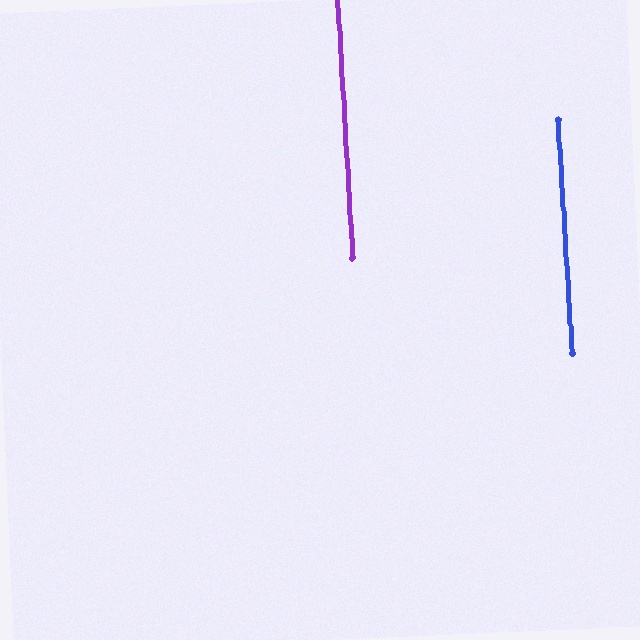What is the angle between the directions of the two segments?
Approximately 0 degrees.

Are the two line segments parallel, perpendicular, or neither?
Parallel — their directions differ by only 0.1°.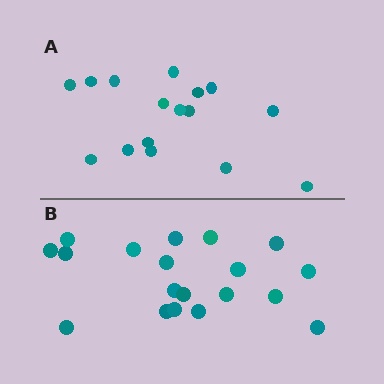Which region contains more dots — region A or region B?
Region B (the bottom region) has more dots.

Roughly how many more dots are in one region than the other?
Region B has just a few more — roughly 2 or 3 more dots than region A.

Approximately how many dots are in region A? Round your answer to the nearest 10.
About 20 dots. (The exact count is 16, which rounds to 20.)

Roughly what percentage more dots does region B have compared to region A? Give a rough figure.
About 20% more.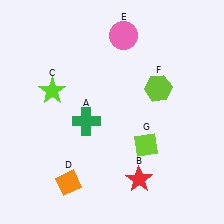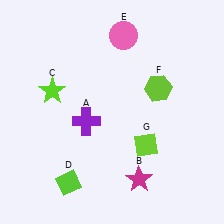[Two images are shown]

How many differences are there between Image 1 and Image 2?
There are 3 differences between the two images.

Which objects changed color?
A changed from green to purple. B changed from red to magenta. D changed from orange to lime.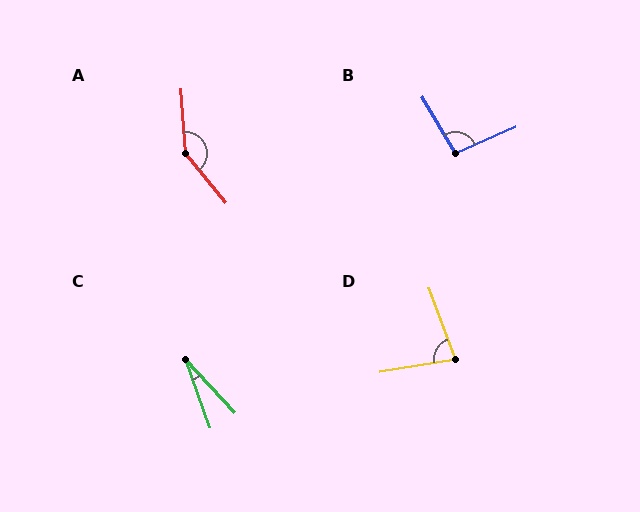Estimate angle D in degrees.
Approximately 79 degrees.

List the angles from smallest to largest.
C (23°), D (79°), B (97°), A (145°).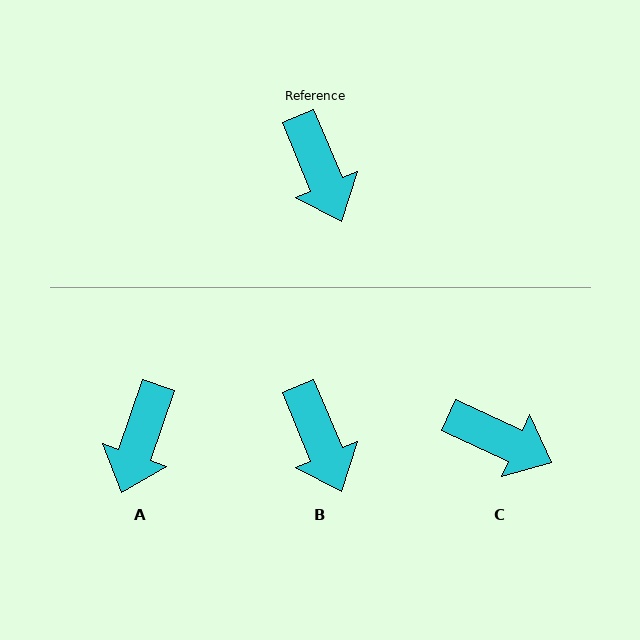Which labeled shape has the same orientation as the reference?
B.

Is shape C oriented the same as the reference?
No, it is off by about 43 degrees.